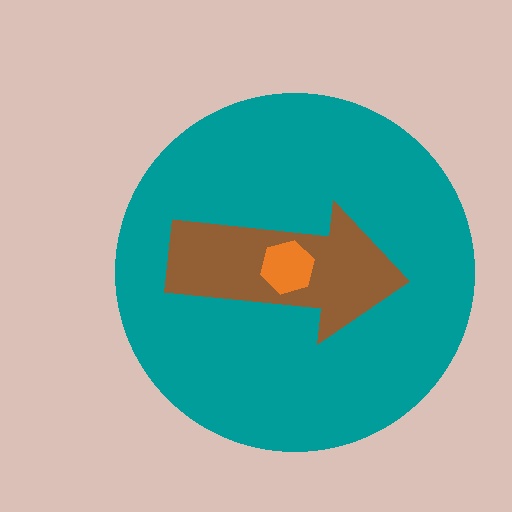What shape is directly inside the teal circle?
The brown arrow.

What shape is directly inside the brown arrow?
The orange hexagon.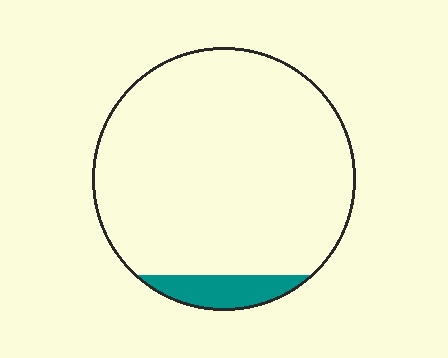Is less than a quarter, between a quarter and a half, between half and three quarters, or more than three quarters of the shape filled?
Less than a quarter.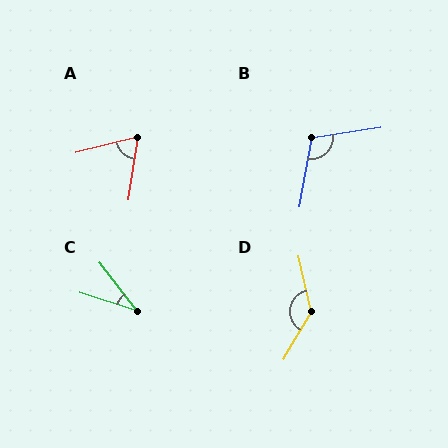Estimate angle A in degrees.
Approximately 67 degrees.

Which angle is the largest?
D, at approximately 136 degrees.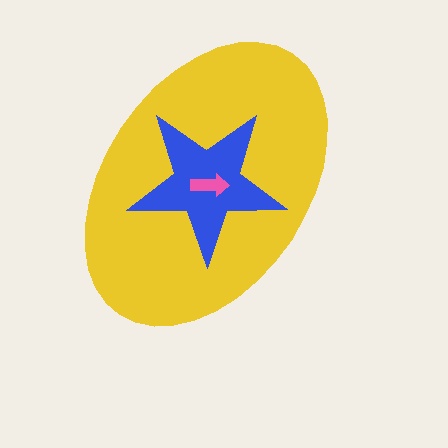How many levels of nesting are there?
3.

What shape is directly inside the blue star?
The pink arrow.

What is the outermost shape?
The yellow ellipse.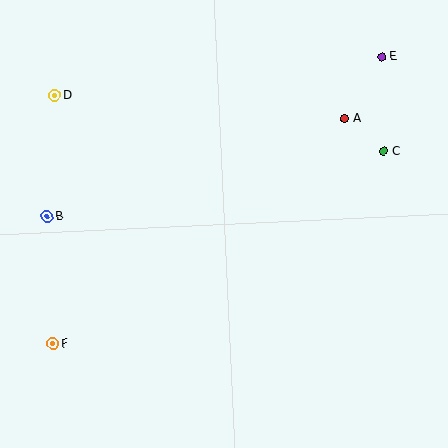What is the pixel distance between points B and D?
The distance between B and D is 121 pixels.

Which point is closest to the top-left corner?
Point D is closest to the top-left corner.